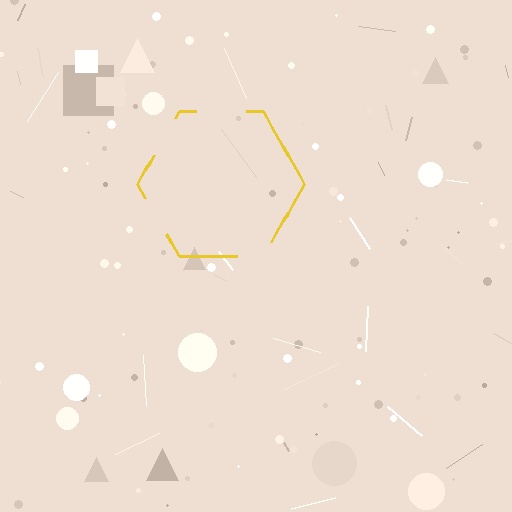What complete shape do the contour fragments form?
The contour fragments form a hexagon.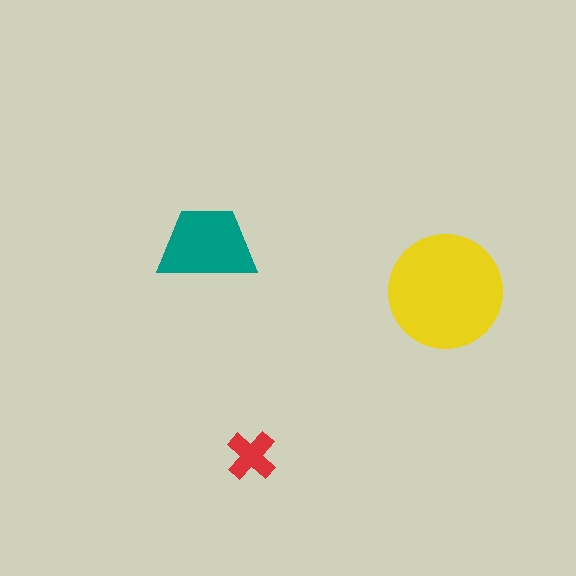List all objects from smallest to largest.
The red cross, the teal trapezoid, the yellow circle.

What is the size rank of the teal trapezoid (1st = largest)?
2nd.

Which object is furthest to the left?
The teal trapezoid is leftmost.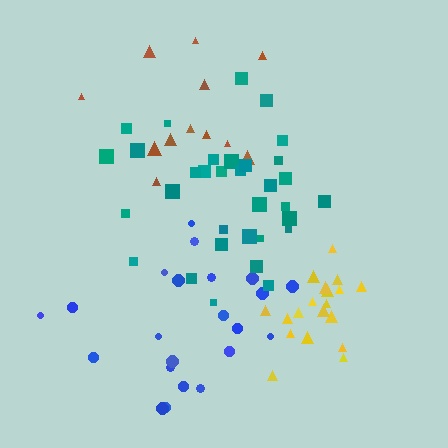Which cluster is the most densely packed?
Yellow.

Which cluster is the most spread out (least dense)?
Brown.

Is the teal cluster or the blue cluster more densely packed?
Teal.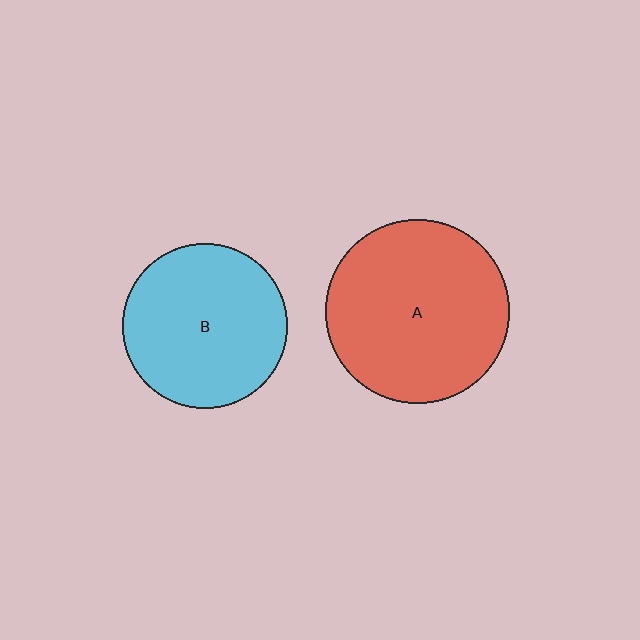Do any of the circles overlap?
No, none of the circles overlap.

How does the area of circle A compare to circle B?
Approximately 1.2 times.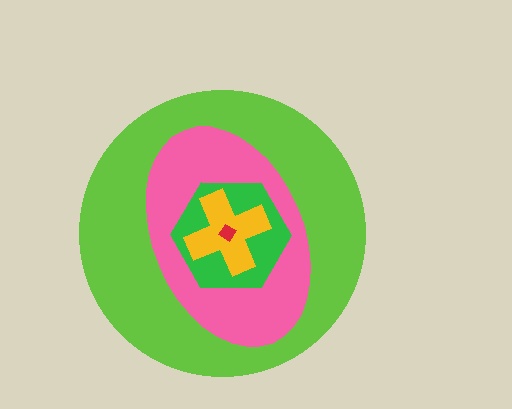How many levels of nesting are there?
5.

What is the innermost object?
The red diamond.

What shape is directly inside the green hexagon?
The yellow cross.